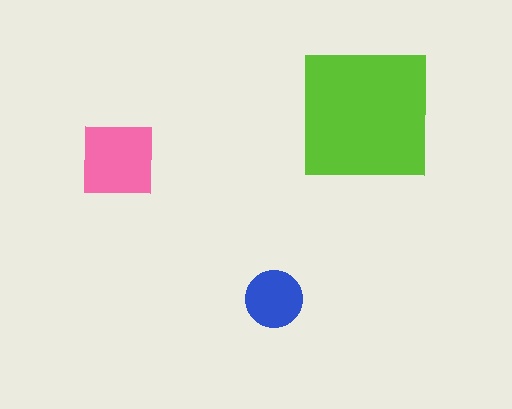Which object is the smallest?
The blue circle.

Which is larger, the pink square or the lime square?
The lime square.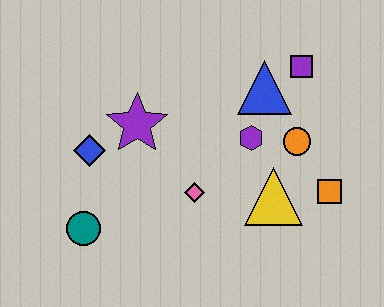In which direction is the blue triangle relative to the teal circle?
The blue triangle is to the right of the teal circle.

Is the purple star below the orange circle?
No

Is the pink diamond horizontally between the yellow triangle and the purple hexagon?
No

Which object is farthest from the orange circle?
The teal circle is farthest from the orange circle.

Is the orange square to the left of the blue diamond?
No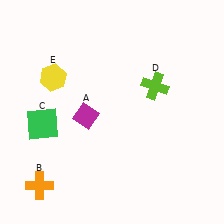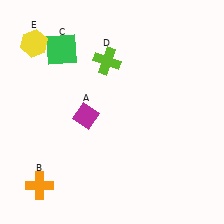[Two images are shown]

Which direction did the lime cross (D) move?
The lime cross (D) moved left.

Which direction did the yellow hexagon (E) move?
The yellow hexagon (E) moved up.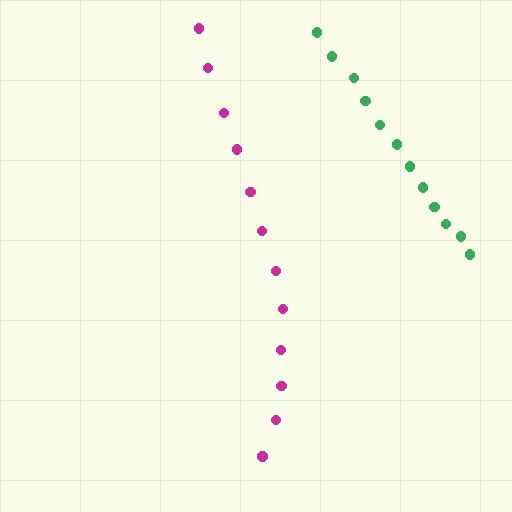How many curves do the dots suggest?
There are 2 distinct paths.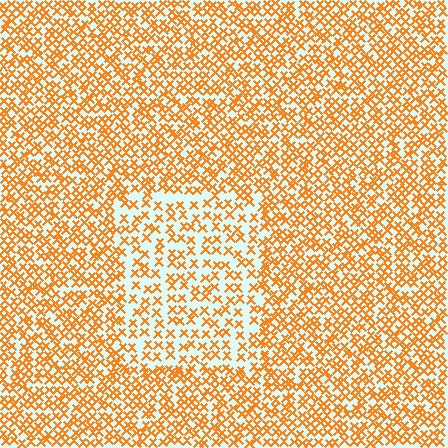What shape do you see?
I see a rectangle.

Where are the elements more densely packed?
The elements are more densely packed outside the rectangle boundary.